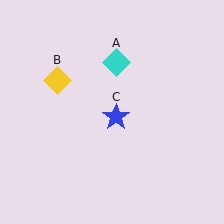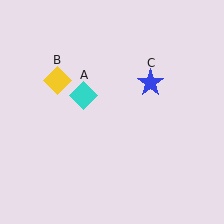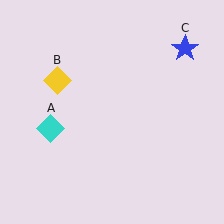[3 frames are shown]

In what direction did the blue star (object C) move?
The blue star (object C) moved up and to the right.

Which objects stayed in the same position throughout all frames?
Yellow diamond (object B) remained stationary.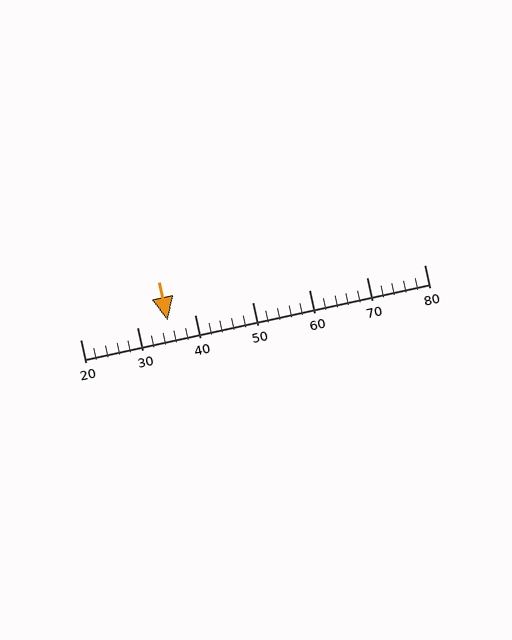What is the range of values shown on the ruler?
The ruler shows values from 20 to 80.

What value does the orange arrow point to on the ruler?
The orange arrow points to approximately 35.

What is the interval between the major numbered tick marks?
The major tick marks are spaced 10 units apart.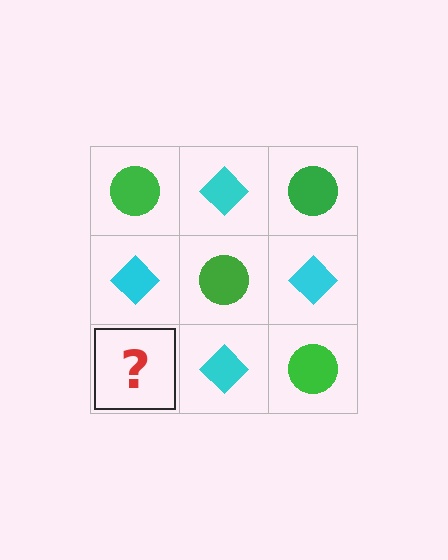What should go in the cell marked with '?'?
The missing cell should contain a green circle.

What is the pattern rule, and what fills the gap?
The rule is that it alternates green circle and cyan diamond in a checkerboard pattern. The gap should be filled with a green circle.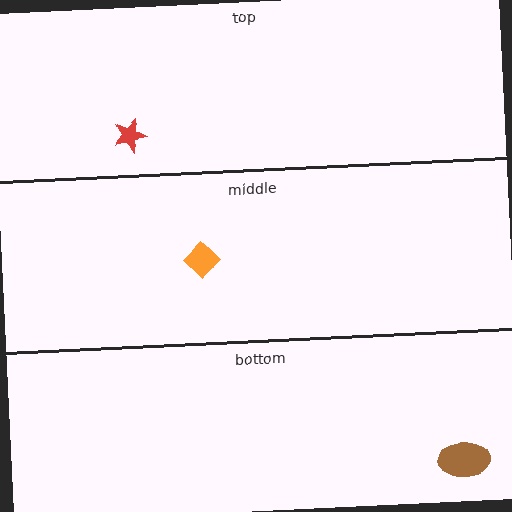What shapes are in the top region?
The red star.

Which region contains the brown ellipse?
The bottom region.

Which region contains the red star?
The top region.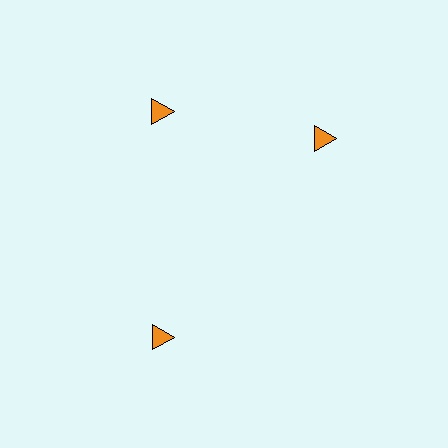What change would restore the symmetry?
The symmetry would be restored by rotating it back into even spacing with its neighbors so that all 3 triangles sit at equal angles and equal distance from the center.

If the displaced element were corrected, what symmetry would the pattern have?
It would have 3-fold rotational symmetry — the pattern would map onto itself every 120 degrees.